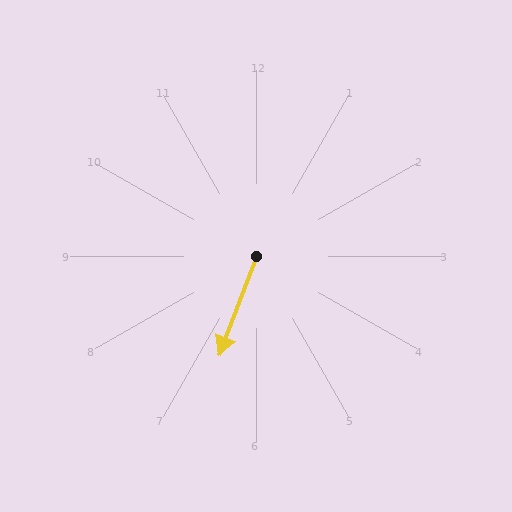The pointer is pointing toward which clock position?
Roughly 7 o'clock.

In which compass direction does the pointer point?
South.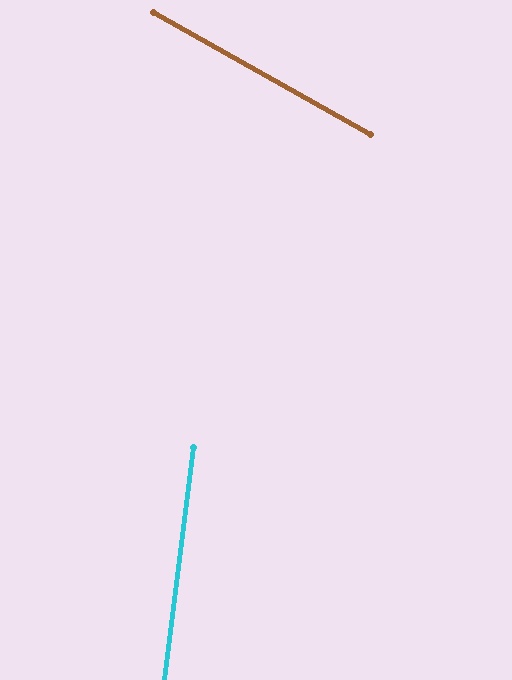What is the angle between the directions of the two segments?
Approximately 68 degrees.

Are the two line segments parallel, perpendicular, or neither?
Neither parallel nor perpendicular — they differ by about 68°.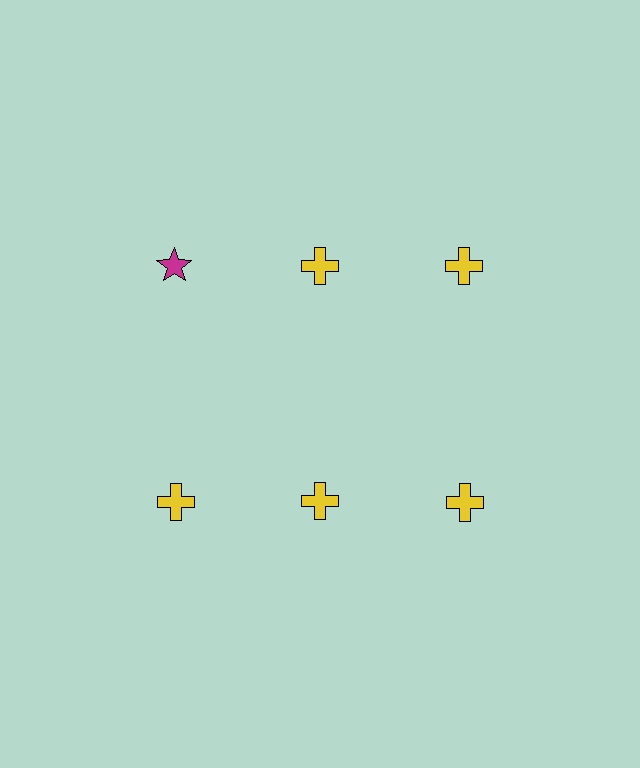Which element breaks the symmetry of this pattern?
The magenta star in the top row, leftmost column breaks the symmetry. All other shapes are yellow crosses.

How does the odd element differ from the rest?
It differs in both color (magenta instead of yellow) and shape (star instead of cross).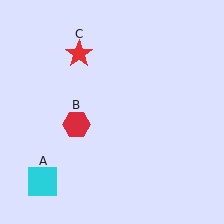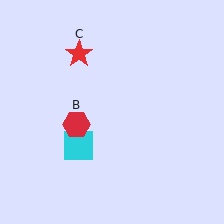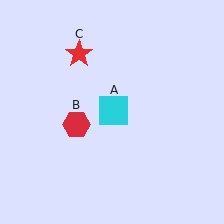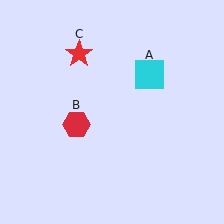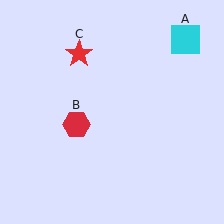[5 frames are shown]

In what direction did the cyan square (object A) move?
The cyan square (object A) moved up and to the right.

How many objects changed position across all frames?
1 object changed position: cyan square (object A).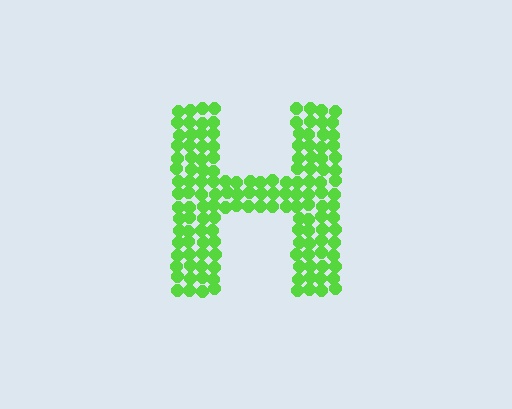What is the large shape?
The large shape is the letter H.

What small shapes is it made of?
It is made of small circles.